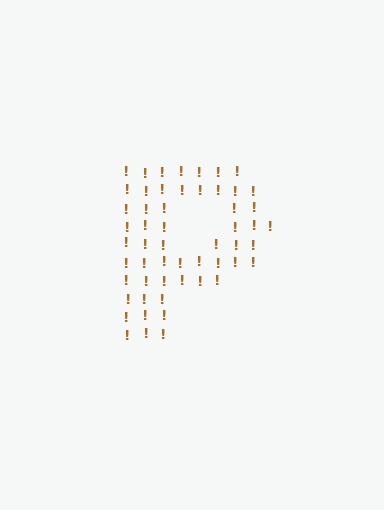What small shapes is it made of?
It is made of small exclamation marks.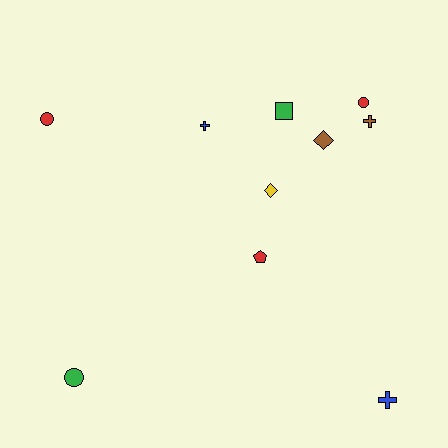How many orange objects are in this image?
There are no orange objects.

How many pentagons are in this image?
There is 1 pentagon.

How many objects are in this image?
There are 10 objects.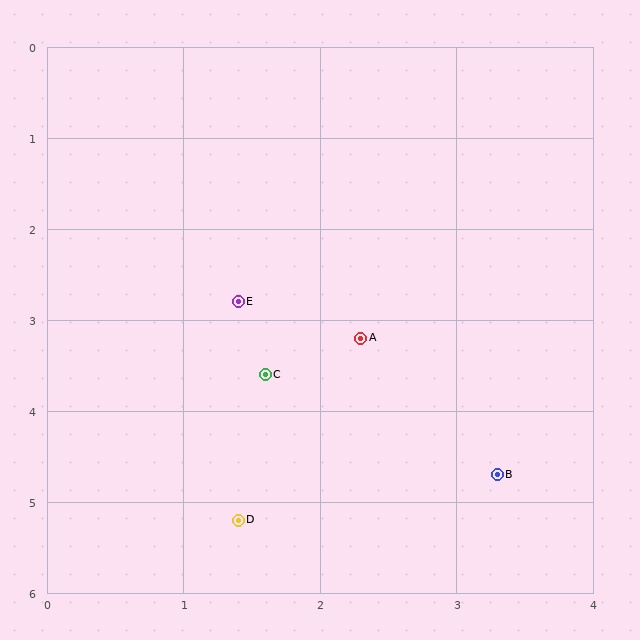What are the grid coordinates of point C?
Point C is at approximately (1.6, 3.6).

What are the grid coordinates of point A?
Point A is at approximately (2.3, 3.2).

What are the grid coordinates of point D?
Point D is at approximately (1.4, 5.2).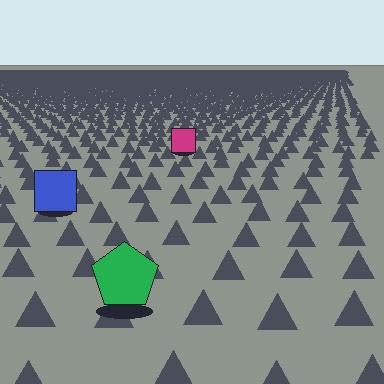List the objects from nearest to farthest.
From nearest to farthest: the green pentagon, the blue square, the magenta square.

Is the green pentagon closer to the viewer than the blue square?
Yes. The green pentagon is closer — you can tell from the texture gradient: the ground texture is coarser near it.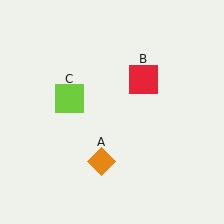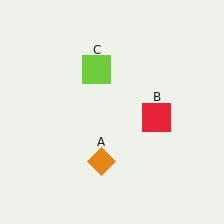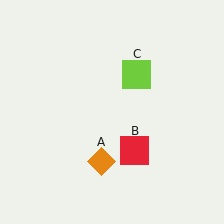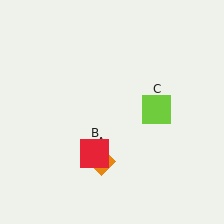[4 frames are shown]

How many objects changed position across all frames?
2 objects changed position: red square (object B), lime square (object C).